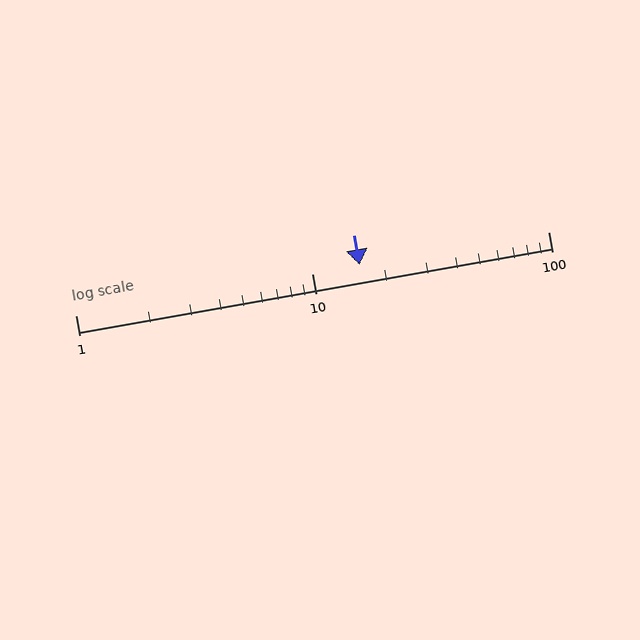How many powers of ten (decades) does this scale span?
The scale spans 2 decades, from 1 to 100.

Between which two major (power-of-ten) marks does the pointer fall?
The pointer is between 10 and 100.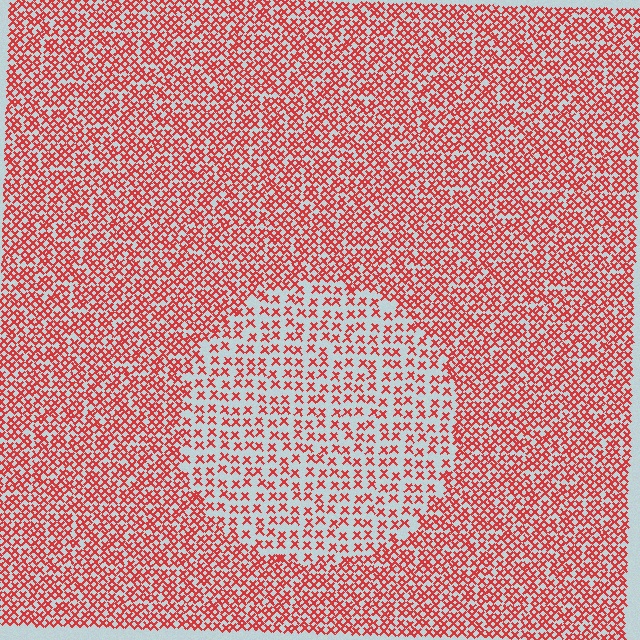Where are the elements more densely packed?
The elements are more densely packed outside the circle boundary.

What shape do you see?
I see a circle.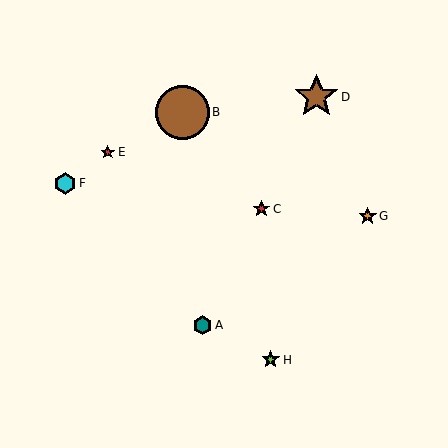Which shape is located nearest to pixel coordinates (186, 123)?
The brown circle (labeled B) at (182, 112) is nearest to that location.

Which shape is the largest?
The brown circle (labeled B) is the largest.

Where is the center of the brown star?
The center of the brown star is at (316, 97).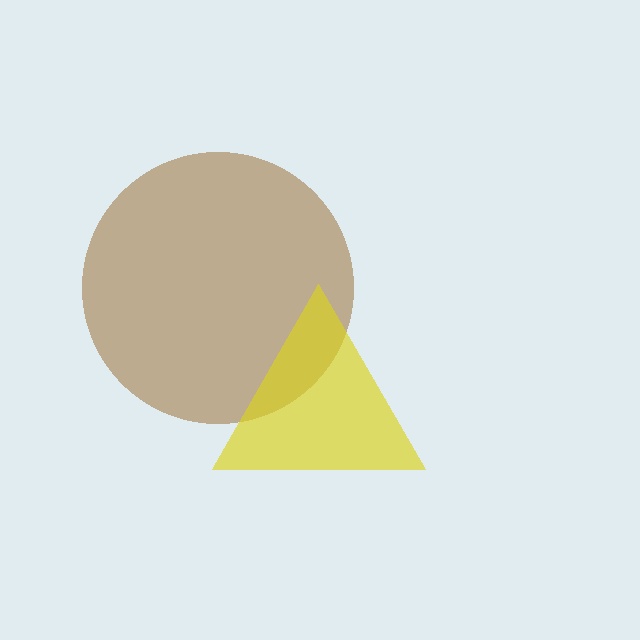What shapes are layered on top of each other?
The layered shapes are: a brown circle, a yellow triangle.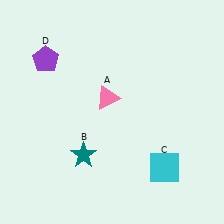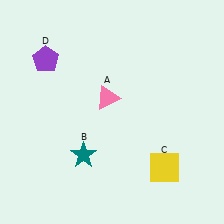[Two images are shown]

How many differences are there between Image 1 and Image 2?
There is 1 difference between the two images.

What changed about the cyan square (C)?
In Image 1, C is cyan. In Image 2, it changed to yellow.